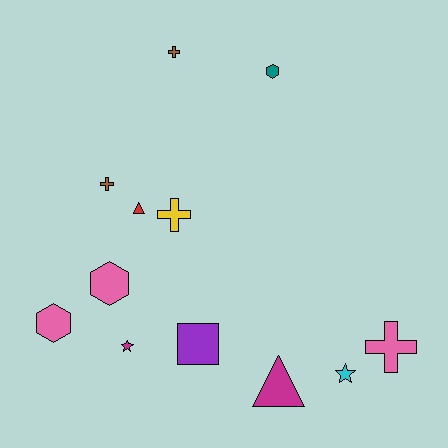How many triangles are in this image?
There are 2 triangles.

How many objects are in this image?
There are 12 objects.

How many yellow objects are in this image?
There is 1 yellow object.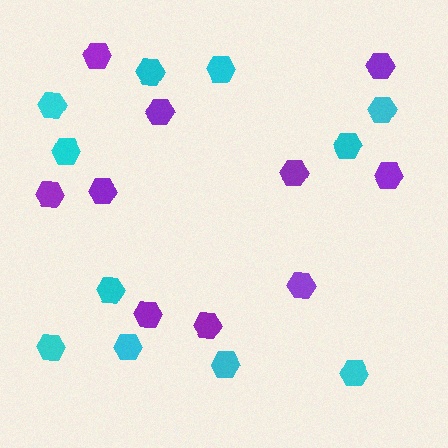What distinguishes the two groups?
There are 2 groups: one group of purple hexagons (10) and one group of cyan hexagons (11).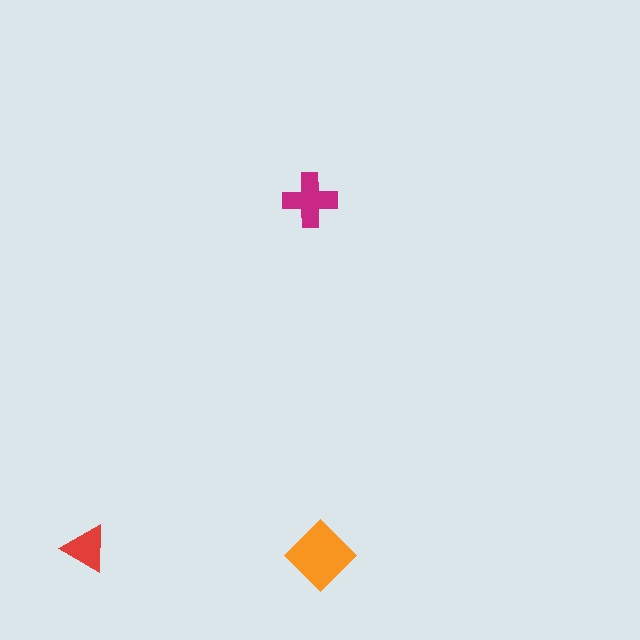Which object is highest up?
The magenta cross is topmost.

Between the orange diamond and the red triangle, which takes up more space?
The orange diamond.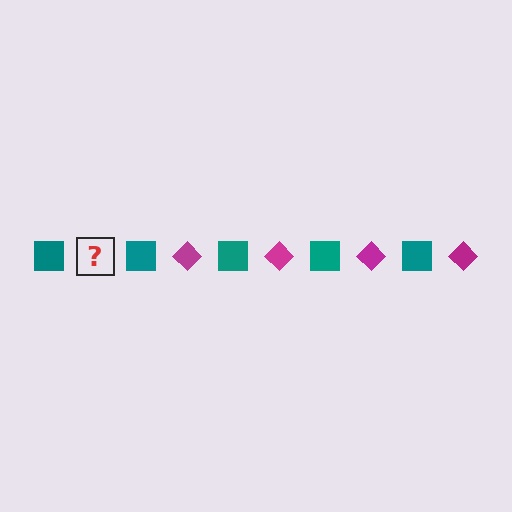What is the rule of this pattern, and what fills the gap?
The rule is that the pattern alternates between teal square and magenta diamond. The gap should be filled with a magenta diamond.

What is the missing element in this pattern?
The missing element is a magenta diamond.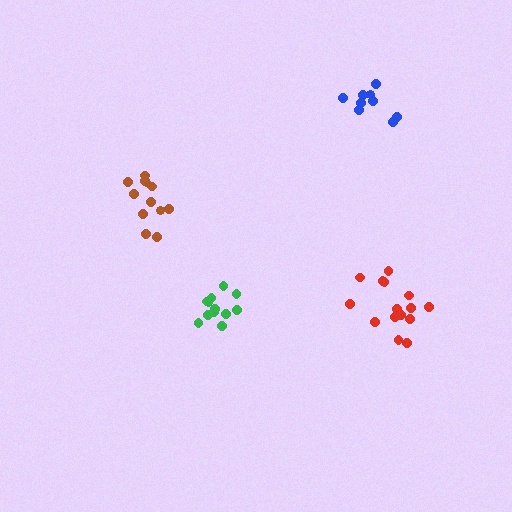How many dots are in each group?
Group 1: 12 dots, Group 2: 9 dots, Group 3: 15 dots, Group 4: 12 dots (48 total).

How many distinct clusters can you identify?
There are 4 distinct clusters.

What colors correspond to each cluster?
The clusters are colored: brown, blue, red, green.